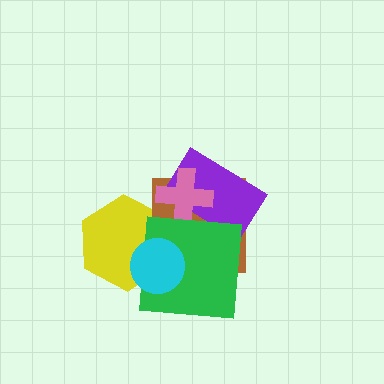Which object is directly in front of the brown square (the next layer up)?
The purple rectangle is directly in front of the brown square.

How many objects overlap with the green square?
4 objects overlap with the green square.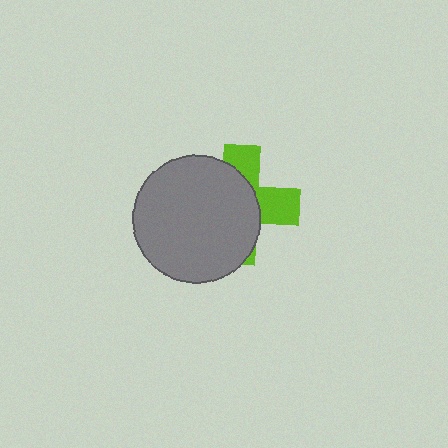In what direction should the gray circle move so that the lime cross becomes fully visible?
The gray circle should move left. That is the shortest direction to clear the overlap and leave the lime cross fully visible.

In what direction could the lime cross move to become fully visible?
The lime cross could move right. That would shift it out from behind the gray circle entirely.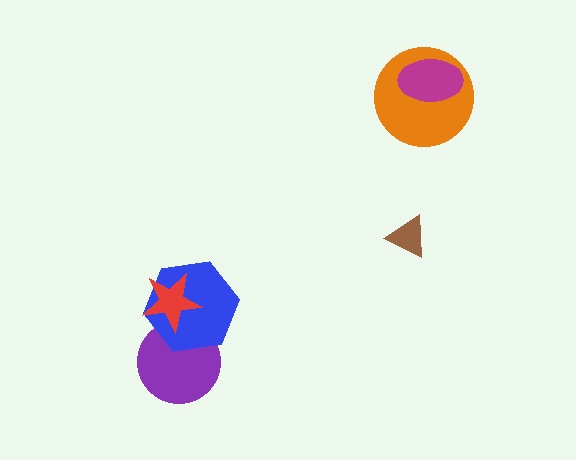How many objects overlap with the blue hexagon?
2 objects overlap with the blue hexagon.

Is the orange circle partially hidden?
Yes, it is partially covered by another shape.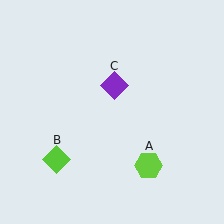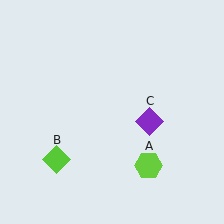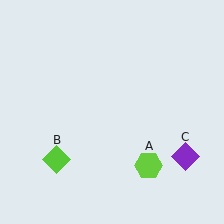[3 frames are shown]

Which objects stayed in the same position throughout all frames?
Lime hexagon (object A) and lime diamond (object B) remained stationary.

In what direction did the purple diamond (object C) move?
The purple diamond (object C) moved down and to the right.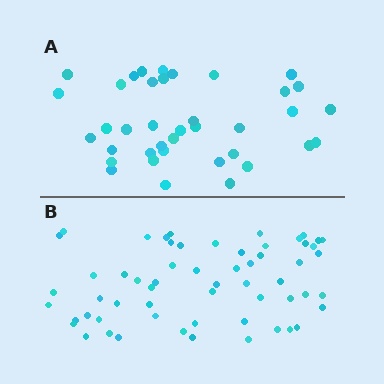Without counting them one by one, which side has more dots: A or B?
Region B (the bottom region) has more dots.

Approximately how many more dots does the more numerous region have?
Region B has approximately 20 more dots than region A.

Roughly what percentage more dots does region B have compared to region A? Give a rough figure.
About 55% more.